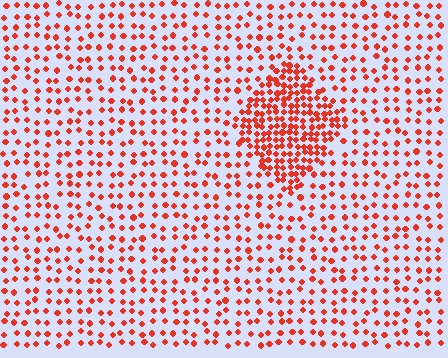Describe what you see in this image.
The image contains small red elements arranged at two different densities. A diamond-shaped region is visible where the elements are more densely packed than the surrounding area.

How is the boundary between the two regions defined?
The boundary is defined by a change in element density (approximately 2.4x ratio). All elements are the same color, size, and shape.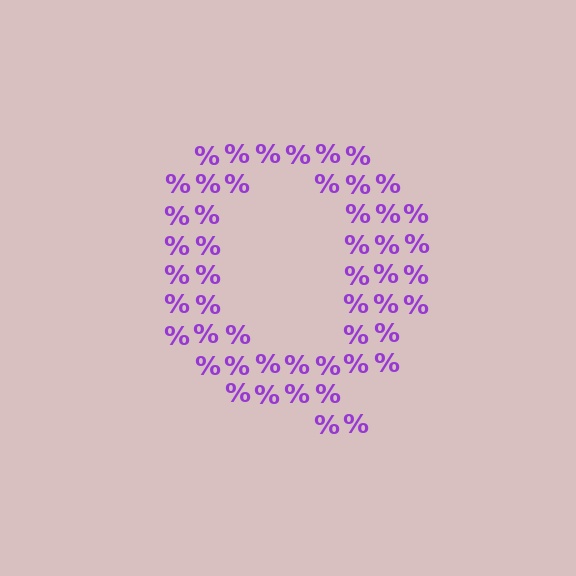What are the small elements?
The small elements are percent signs.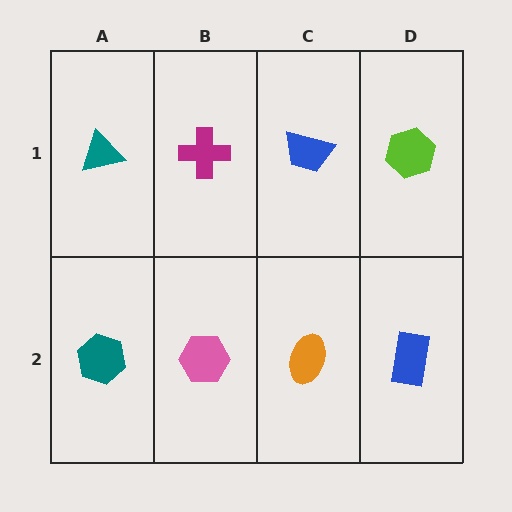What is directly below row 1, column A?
A teal hexagon.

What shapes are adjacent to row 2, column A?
A teal triangle (row 1, column A), a pink hexagon (row 2, column B).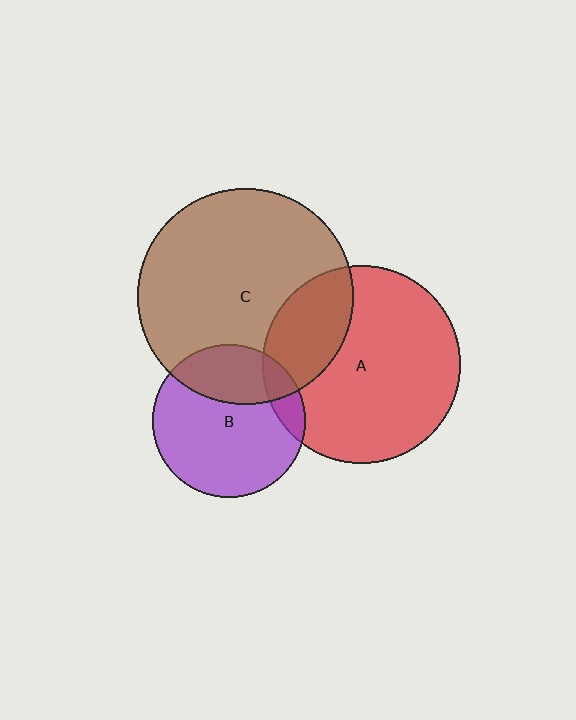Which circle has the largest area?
Circle C (brown).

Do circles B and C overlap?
Yes.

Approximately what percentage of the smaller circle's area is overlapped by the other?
Approximately 30%.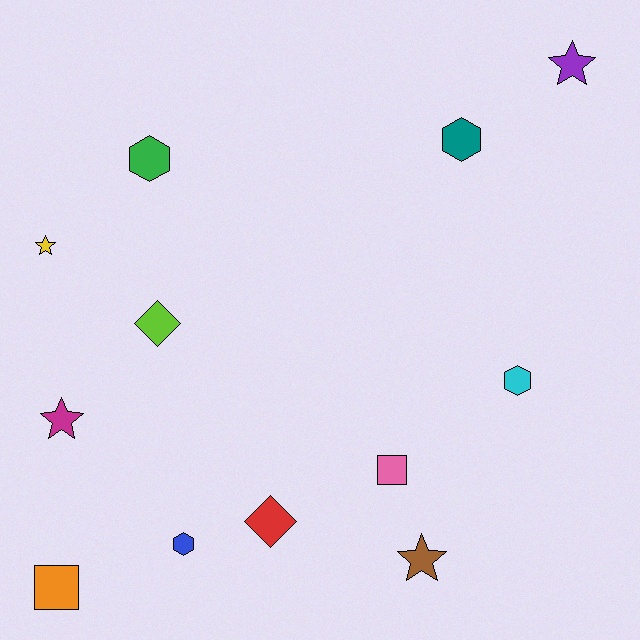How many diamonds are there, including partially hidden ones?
There are 2 diamonds.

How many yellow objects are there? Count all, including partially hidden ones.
There is 1 yellow object.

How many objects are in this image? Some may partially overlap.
There are 12 objects.